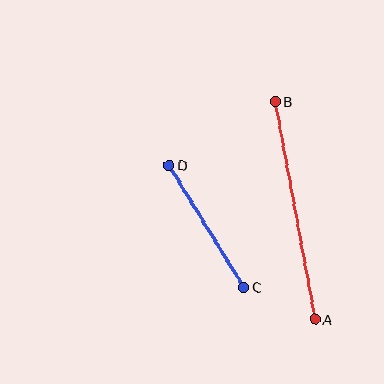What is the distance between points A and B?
The distance is approximately 221 pixels.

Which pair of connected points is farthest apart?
Points A and B are farthest apart.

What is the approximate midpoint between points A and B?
The midpoint is at approximately (295, 211) pixels.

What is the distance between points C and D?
The distance is approximately 143 pixels.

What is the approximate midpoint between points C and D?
The midpoint is at approximately (207, 226) pixels.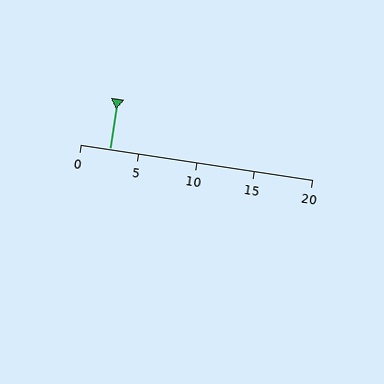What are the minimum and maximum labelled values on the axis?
The axis runs from 0 to 20.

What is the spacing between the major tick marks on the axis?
The major ticks are spaced 5 apart.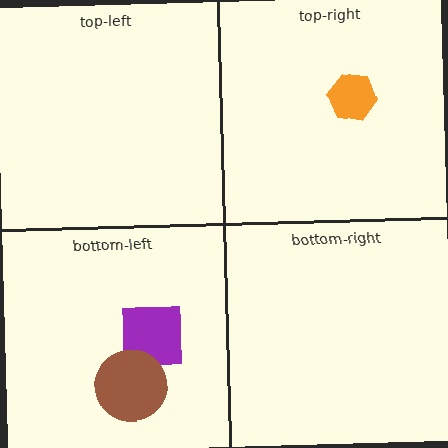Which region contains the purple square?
The bottom-left region.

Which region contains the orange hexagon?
The top-right region.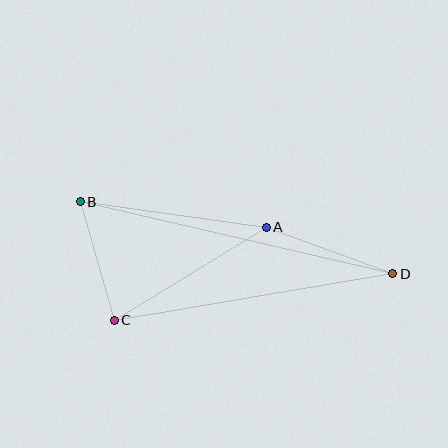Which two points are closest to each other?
Points B and C are closest to each other.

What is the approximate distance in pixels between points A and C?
The distance between A and C is approximately 178 pixels.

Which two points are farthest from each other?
Points B and D are farthest from each other.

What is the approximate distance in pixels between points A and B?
The distance between A and B is approximately 188 pixels.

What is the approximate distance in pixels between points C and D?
The distance between C and D is approximately 282 pixels.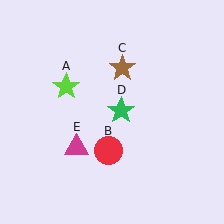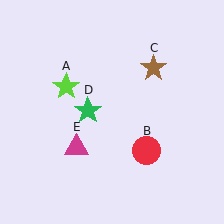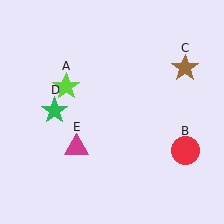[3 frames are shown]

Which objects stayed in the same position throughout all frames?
Lime star (object A) and magenta triangle (object E) remained stationary.